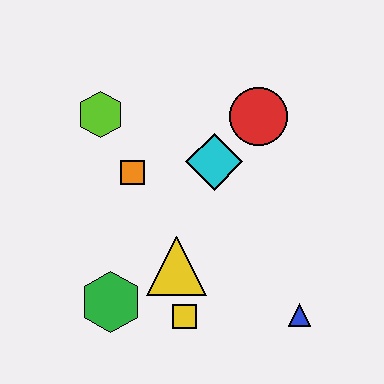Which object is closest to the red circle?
The cyan diamond is closest to the red circle.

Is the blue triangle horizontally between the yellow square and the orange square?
No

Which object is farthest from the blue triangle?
The lime hexagon is farthest from the blue triangle.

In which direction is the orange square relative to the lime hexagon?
The orange square is below the lime hexagon.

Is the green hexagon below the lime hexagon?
Yes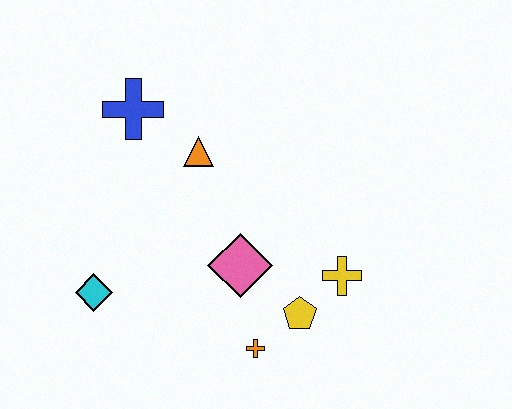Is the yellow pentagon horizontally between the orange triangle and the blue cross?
No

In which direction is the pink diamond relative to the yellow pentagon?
The pink diamond is to the left of the yellow pentagon.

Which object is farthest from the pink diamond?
The blue cross is farthest from the pink diamond.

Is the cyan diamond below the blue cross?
Yes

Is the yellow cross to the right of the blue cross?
Yes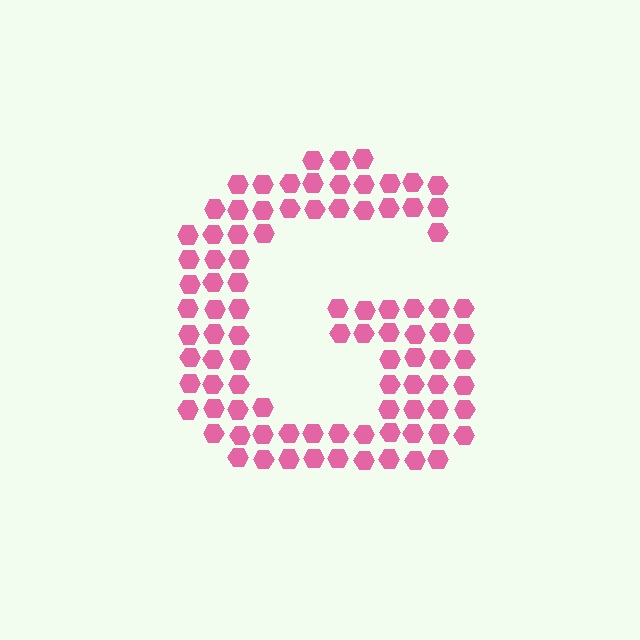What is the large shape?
The large shape is the letter G.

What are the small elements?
The small elements are hexagons.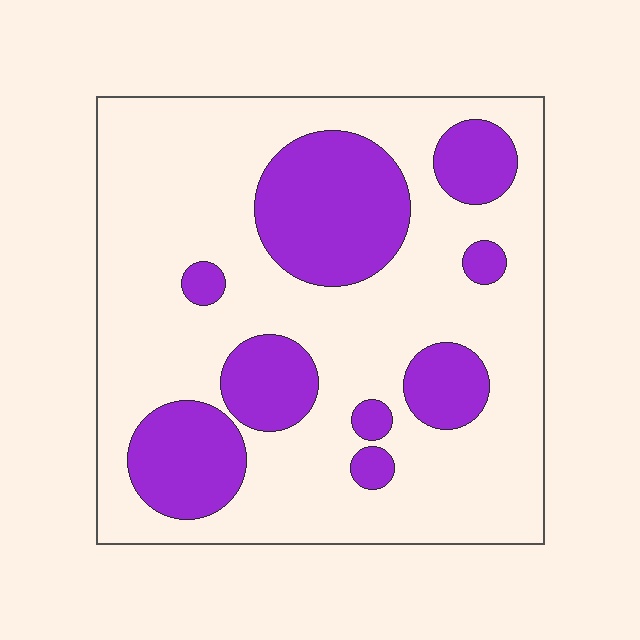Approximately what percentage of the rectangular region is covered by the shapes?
Approximately 30%.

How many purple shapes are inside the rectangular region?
9.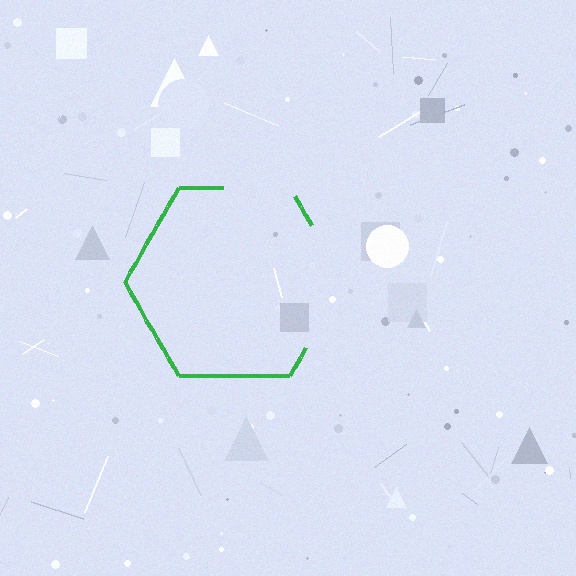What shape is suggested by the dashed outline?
The dashed outline suggests a hexagon.